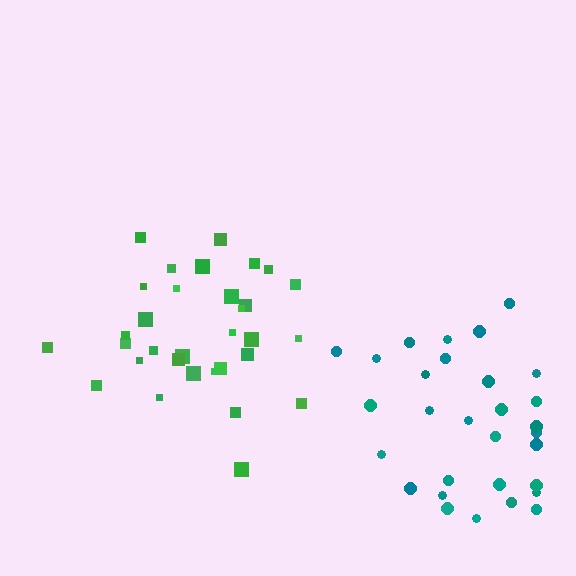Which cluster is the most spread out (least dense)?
Teal.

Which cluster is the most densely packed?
Green.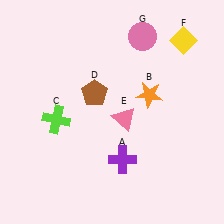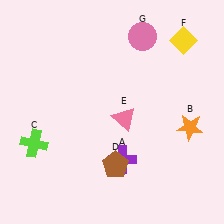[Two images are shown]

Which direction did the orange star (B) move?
The orange star (B) moved right.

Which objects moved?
The objects that moved are: the orange star (B), the lime cross (C), the brown pentagon (D).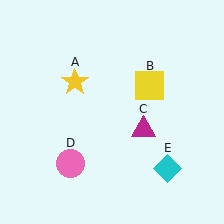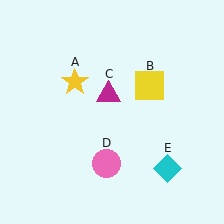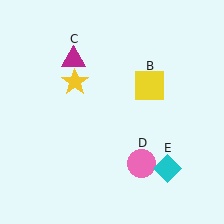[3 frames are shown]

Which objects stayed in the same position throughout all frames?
Yellow star (object A) and yellow square (object B) and cyan diamond (object E) remained stationary.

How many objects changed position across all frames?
2 objects changed position: magenta triangle (object C), pink circle (object D).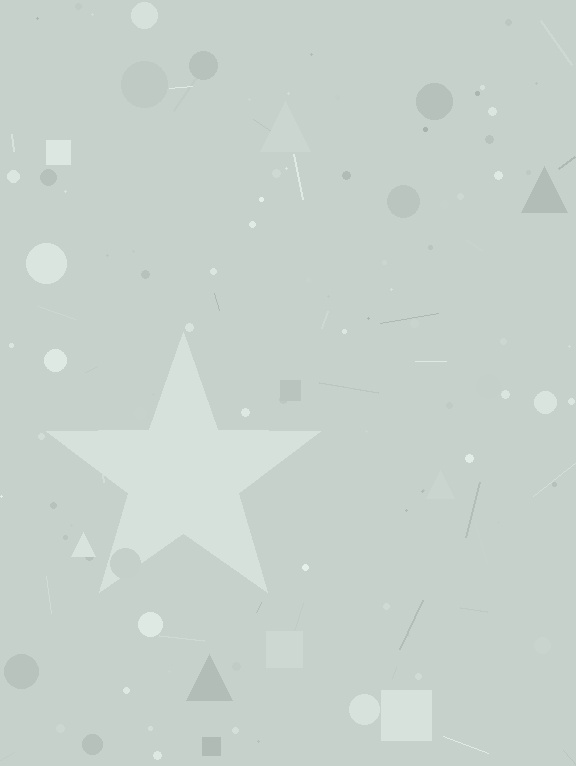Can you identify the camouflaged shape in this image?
The camouflaged shape is a star.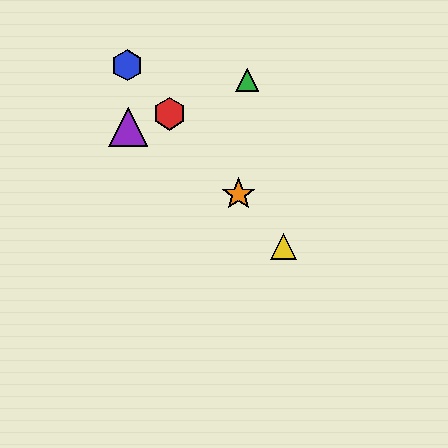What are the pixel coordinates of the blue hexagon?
The blue hexagon is at (127, 65).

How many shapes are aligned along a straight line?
4 shapes (the red hexagon, the blue hexagon, the yellow triangle, the orange star) are aligned along a straight line.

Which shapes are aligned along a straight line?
The red hexagon, the blue hexagon, the yellow triangle, the orange star are aligned along a straight line.